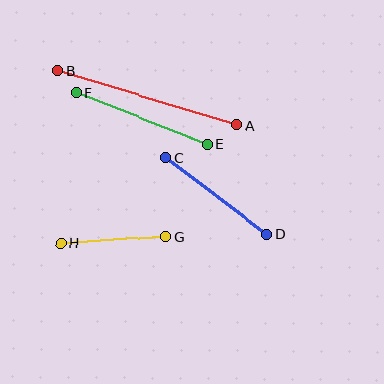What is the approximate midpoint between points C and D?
The midpoint is at approximately (216, 196) pixels.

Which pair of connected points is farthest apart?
Points A and B are farthest apart.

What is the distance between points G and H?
The distance is approximately 105 pixels.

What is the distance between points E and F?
The distance is approximately 141 pixels.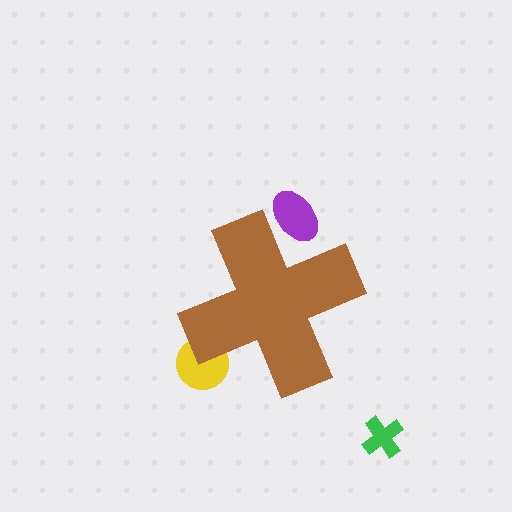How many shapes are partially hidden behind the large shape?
2 shapes are partially hidden.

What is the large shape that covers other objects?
A brown cross.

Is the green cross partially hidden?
No, the green cross is fully visible.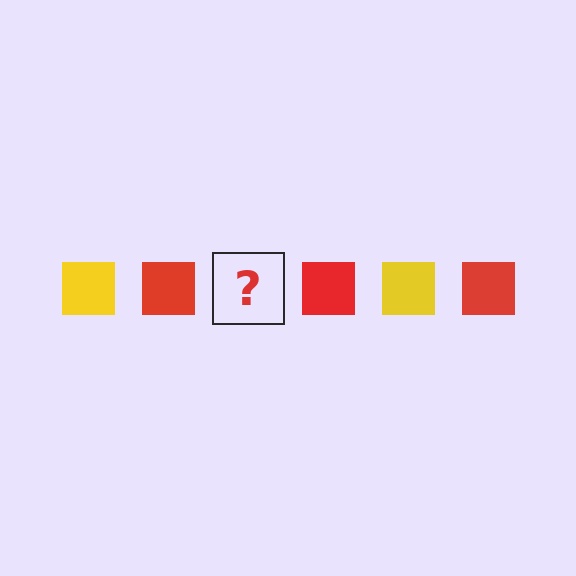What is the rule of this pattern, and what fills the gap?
The rule is that the pattern cycles through yellow, red squares. The gap should be filled with a yellow square.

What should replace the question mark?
The question mark should be replaced with a yellow square.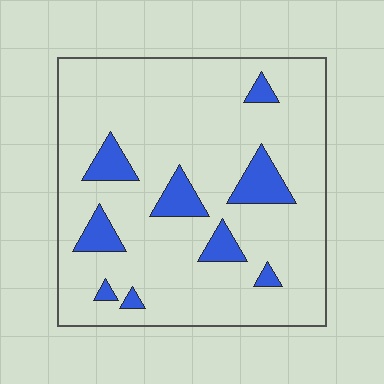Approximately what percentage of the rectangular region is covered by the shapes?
Approximately 15%.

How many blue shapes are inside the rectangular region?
9.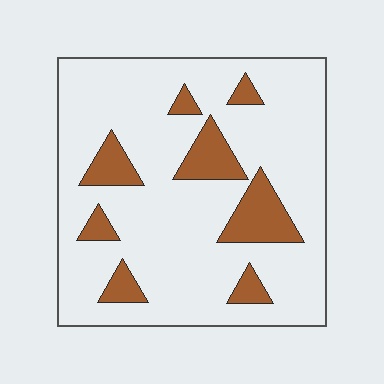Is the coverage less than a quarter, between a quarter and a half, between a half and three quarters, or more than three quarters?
Less than a quarter.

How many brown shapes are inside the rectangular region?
8.